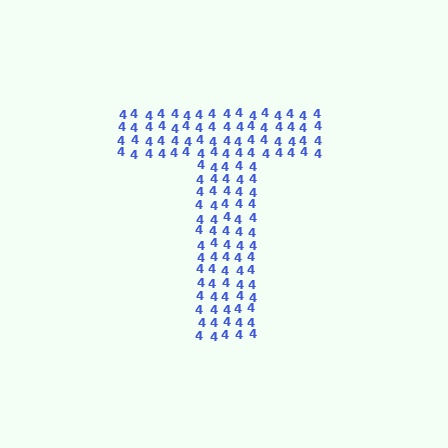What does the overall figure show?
The overall figure shows the letter T.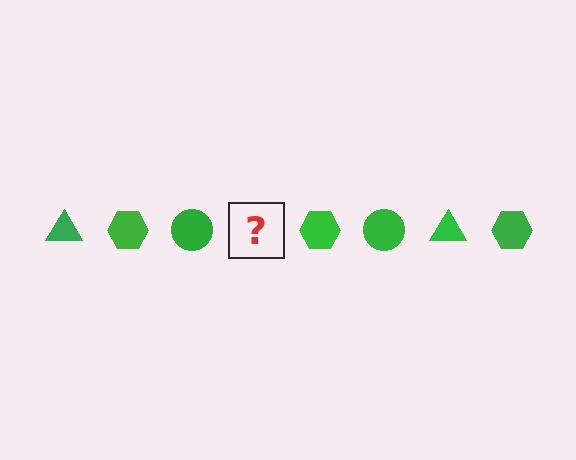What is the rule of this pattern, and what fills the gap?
The rule is that the pattern cycles through triangle, hexagon, circle shapes in green. The gap should be filled with a green triangle.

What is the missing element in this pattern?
The missing element is a green triangle.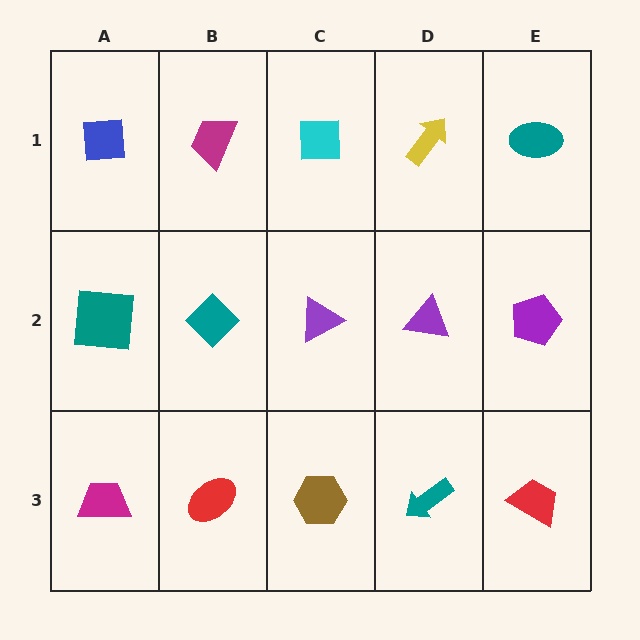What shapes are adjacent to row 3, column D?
A purple triangle (row 2, column D), a brown hexagon (row 3, column C), a red trapezoid (row 3, column E).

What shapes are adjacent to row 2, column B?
A magenta trapezoid (row 1, column B), a red ellipse (row 3, column B), a teal square (row 2, column A), a purple triangle (row 2, column C).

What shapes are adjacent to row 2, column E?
A teal ellipse (row 1, column E), a red trapezoid (row 3, column E), a purple triangle (row 2, column D).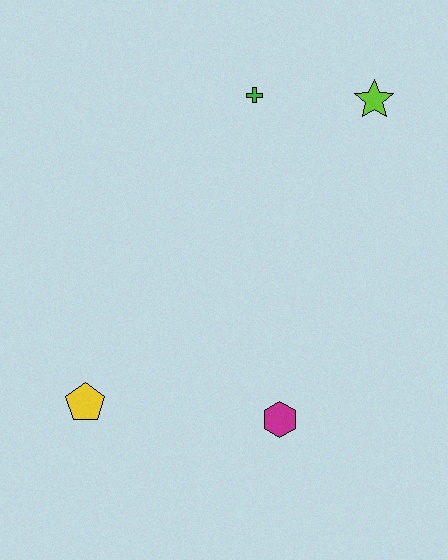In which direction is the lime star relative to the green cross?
The lime star is to the right of the green cross.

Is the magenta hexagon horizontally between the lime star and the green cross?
Yes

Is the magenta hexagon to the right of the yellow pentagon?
Yes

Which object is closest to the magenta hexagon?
The yellow pentagon is closest to the magenta hexagon.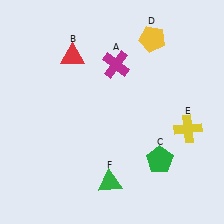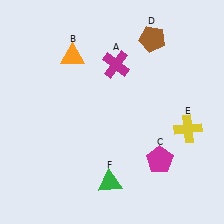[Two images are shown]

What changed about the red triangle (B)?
In Image 1, B is red. In Image 2, it changed to orange.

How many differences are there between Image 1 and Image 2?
There are 3 differences between the two images.